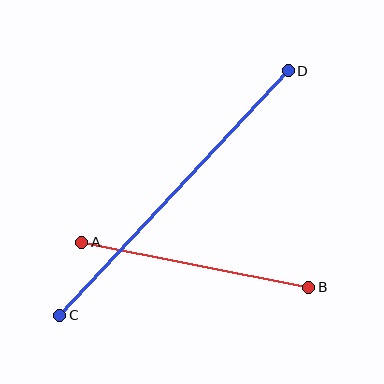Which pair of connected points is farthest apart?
Points C and D are farthest apart.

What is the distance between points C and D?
The distance is approximately 335 pixels.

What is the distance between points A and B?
The distance is approximately 231 pixels.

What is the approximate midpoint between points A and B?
The midpoint is at approximately (195, 265) pixels.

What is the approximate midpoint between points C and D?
The midpoint is at approximately (174, 193) pixels.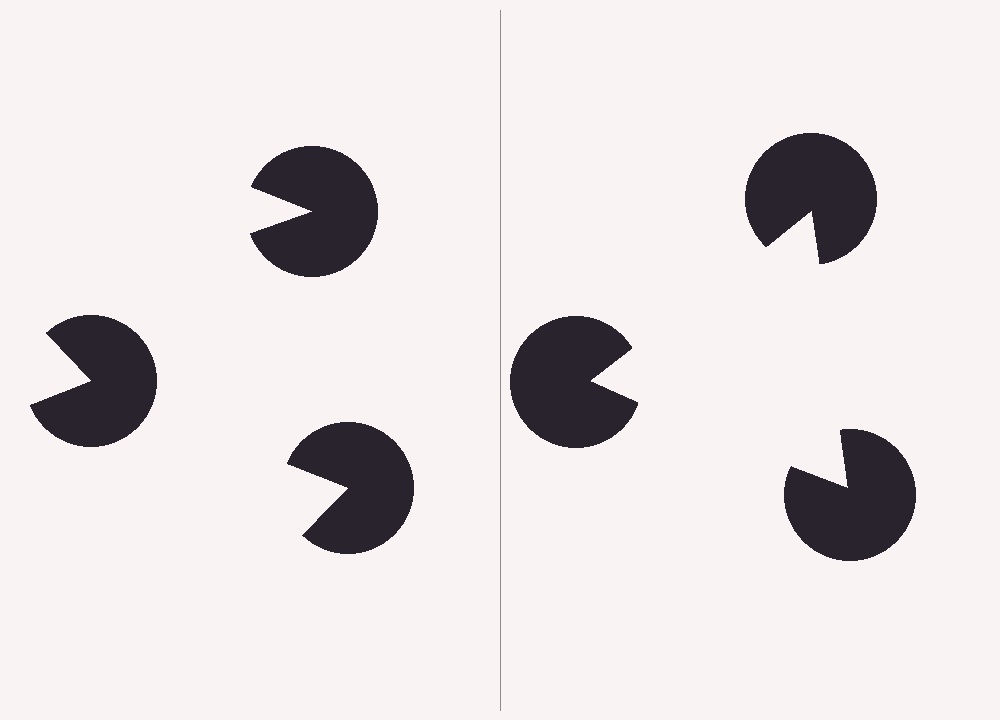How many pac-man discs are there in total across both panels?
6 — 3 on each side.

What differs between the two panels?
The pac-man discs are positioned identically on both sides; only the wedge orientations differ. On the right they align to a triangle; on the left they are misaligned.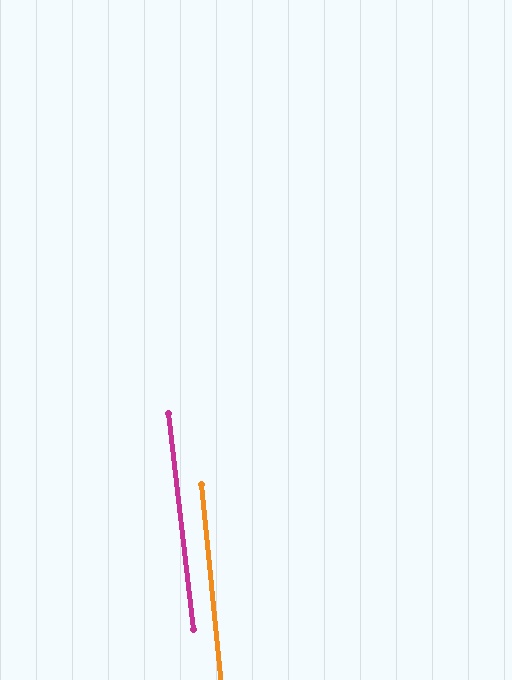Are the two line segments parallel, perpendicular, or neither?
Parallel — their directions differ by only 1.0°.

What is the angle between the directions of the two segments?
Approximately 1 degree.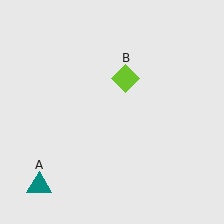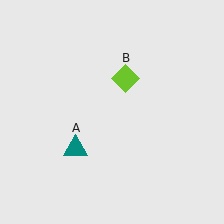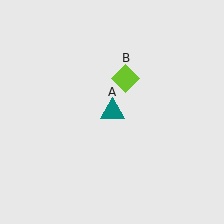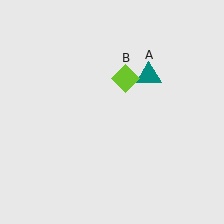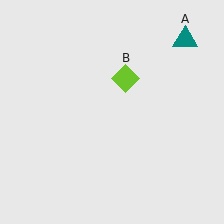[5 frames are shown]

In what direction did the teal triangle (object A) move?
The teal triangle (object A) moved up and to the right.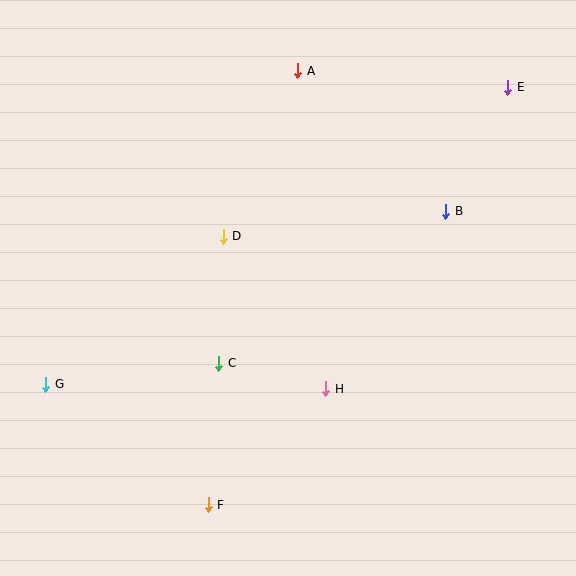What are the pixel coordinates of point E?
Point E is at (508, 87).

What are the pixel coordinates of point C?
Point C is at (219, 363).